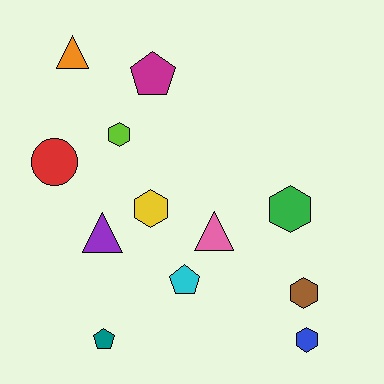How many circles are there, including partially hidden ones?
There is 1 circle.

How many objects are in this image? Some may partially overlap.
There are 12 objects.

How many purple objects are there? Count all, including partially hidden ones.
There is 1 purple object.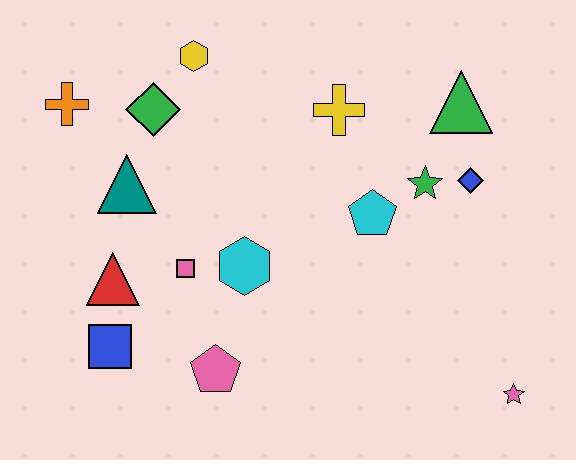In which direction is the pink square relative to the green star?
The pink square is to the left of the green star.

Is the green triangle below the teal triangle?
No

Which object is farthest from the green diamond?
The pink star is farthest from the green diamond.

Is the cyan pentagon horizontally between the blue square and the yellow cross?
No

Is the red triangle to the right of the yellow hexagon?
No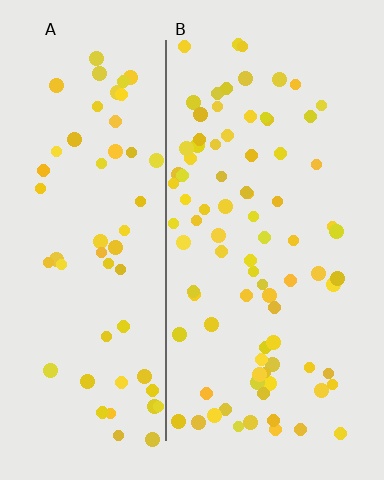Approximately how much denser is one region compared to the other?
Approximately 1.4× — region B over region A.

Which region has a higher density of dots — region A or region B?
B (the right).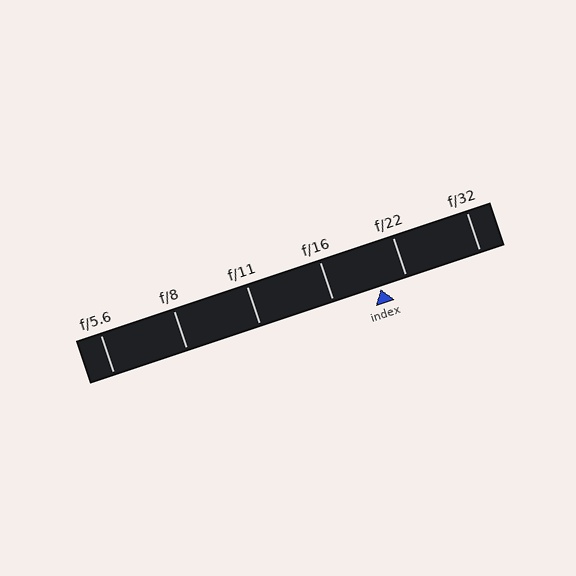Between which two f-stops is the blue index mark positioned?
The index mark is between f/16 and f/22.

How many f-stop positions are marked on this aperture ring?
There are 6 f-stop positions marked.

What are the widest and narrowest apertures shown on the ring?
The widest aperture shown is f/5.6 and the narrowest is f/32.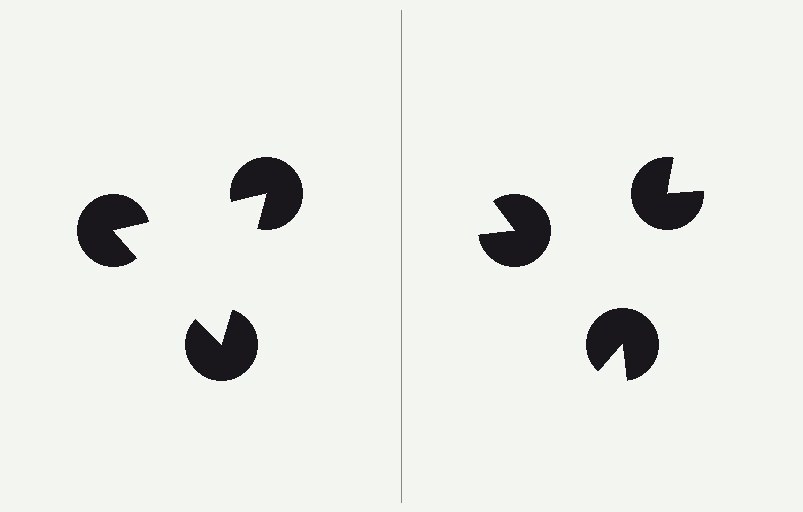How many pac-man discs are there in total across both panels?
6 — 3 on each side.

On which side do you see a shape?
An illusory triangle appears on the left side. On the right side the wedge cuts are rotated, so no coherent shape forms.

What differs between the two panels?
The pac-man discs are positioned identically on both sides; only the wedge orientations differ. On the left they align to a triangle; on the right they are misaligned.